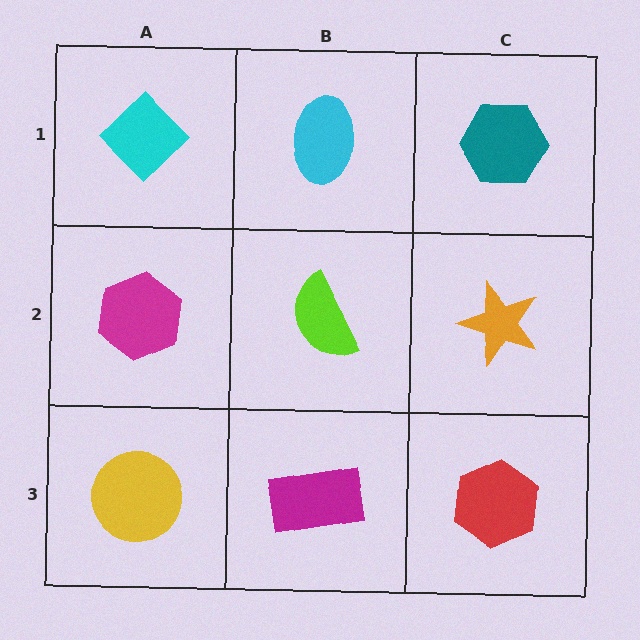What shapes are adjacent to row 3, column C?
An orange star (row 2, column C), a magenta rectangle (row 3, column B).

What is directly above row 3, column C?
An orange star.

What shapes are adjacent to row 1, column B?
A lime semicircle (row 2, column B), a cyan diamond (row 1, column A), a teal hexagon (row 1, column C).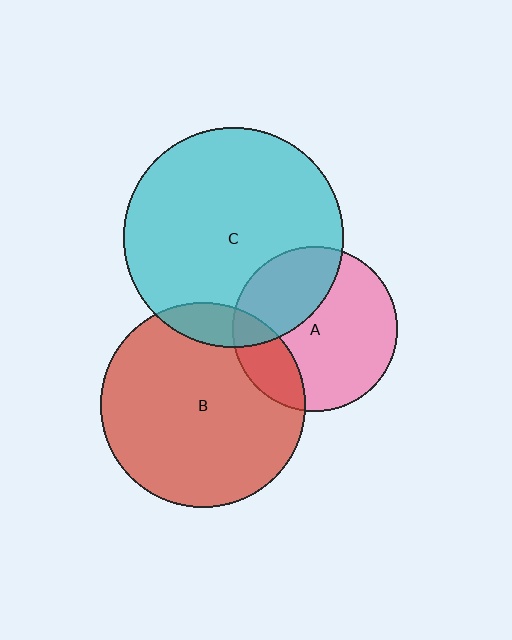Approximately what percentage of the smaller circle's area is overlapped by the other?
Approximately 20%.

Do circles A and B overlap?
Yes.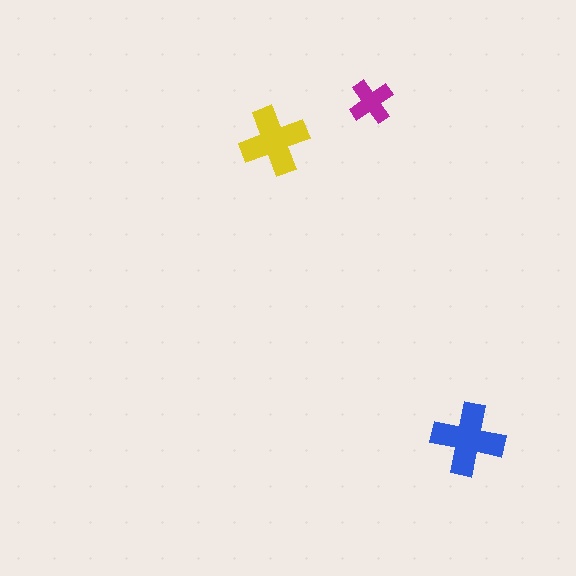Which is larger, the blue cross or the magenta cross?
The blue one.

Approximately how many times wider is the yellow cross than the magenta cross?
About 1.5 times wider.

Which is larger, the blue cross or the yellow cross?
The blue one.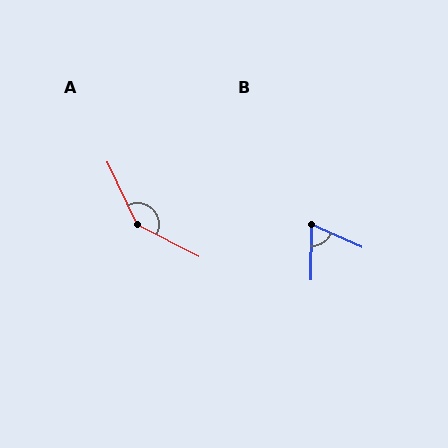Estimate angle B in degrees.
Approximately 67 degrees.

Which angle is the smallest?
B, at approximately 67 degrees.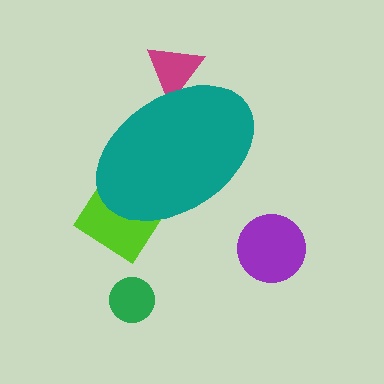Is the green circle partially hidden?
No, the green circle is fully visible.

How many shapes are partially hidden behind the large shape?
2 shapes are partially hidden.